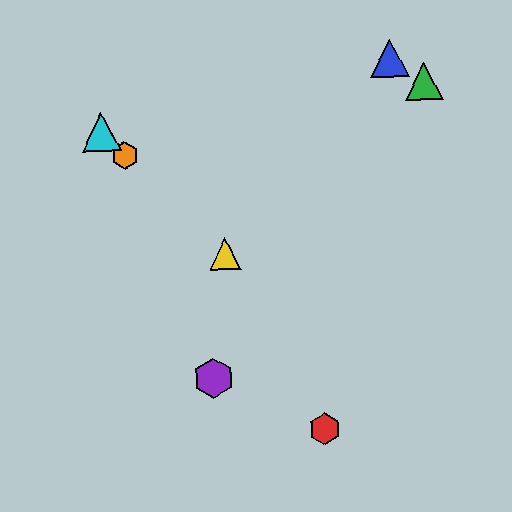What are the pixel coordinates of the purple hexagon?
The purple hexagon is at (213, 378).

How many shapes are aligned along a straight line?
3 shapes (the yellow triangle, the orange hexagon, the cyan triangle) are aligned along a straight line.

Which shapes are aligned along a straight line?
The yellow triangle, the orange hexagon, the cyan triangle are aligned along a straight line.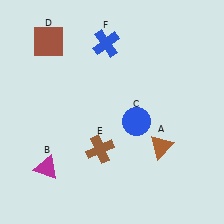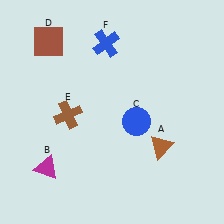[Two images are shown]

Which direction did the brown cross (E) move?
The brown cross (E) moved up.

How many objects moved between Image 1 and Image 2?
1 object moved between the two images.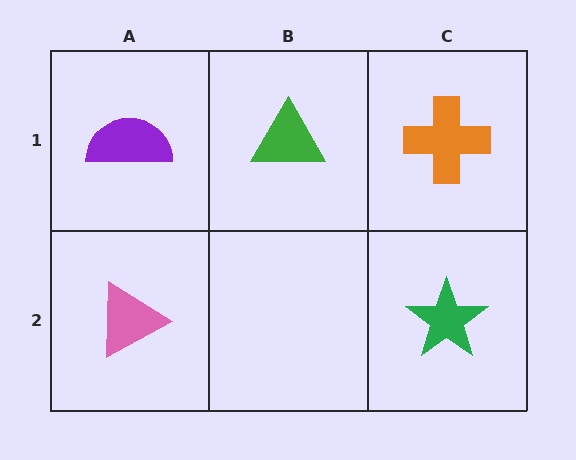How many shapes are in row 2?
2 shapes.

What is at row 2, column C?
A green star.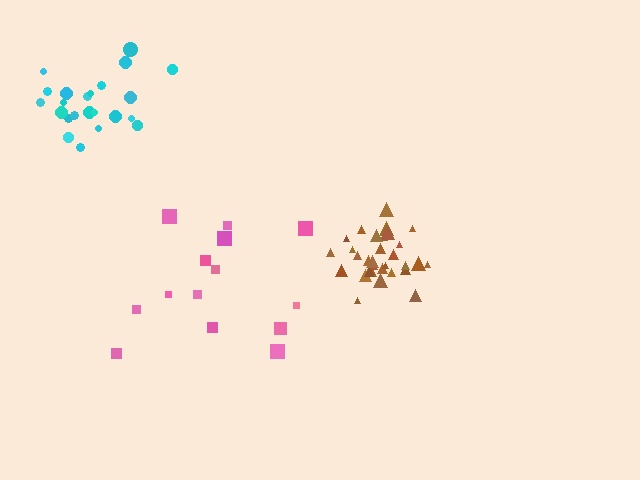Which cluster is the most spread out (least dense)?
Pink.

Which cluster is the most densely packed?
Brown.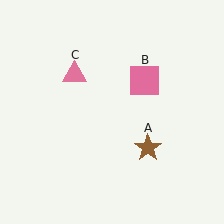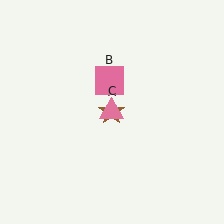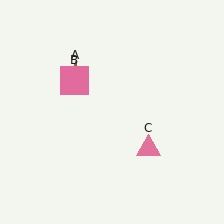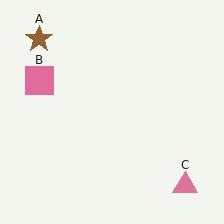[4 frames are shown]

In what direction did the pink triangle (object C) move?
The pink triangle (object C) moved down and to the right.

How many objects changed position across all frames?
3 objects changed position: brown star (object A), pink square (object B), pink triangle (object C).